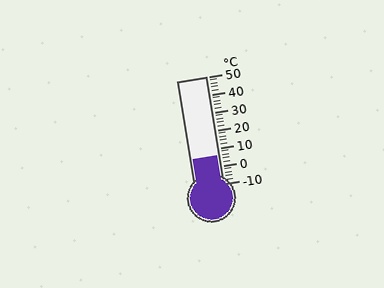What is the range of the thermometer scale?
The thermometer scale ranges from -10°C to 50°C.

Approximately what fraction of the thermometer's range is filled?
The thermometer is filled to approximately 25% of its range.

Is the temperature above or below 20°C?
The temperature is below 20°C.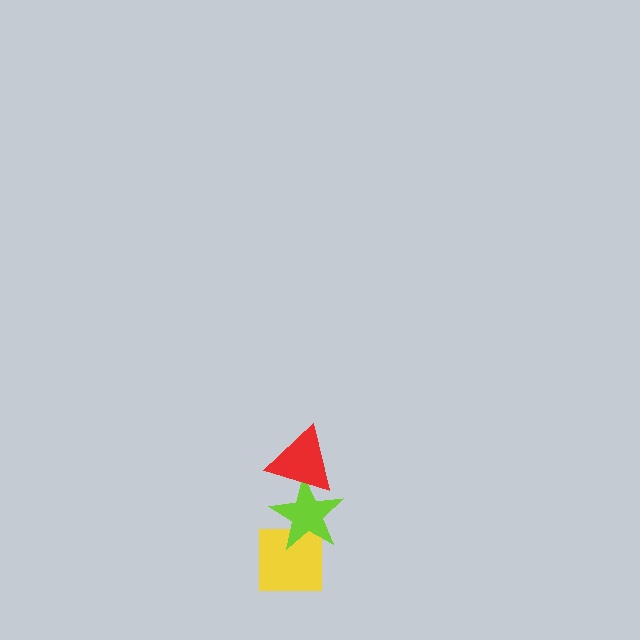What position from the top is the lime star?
The lime star is 2nd from the top.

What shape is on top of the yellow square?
The lime star is on top of the yellow square.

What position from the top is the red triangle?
The red triangle is 1st from the top.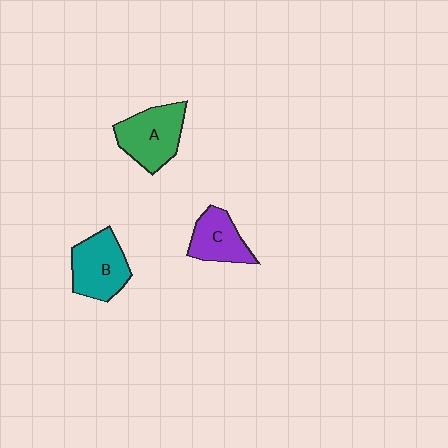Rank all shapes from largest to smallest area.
From largest to smallest: A (green), B (teal), C (purple).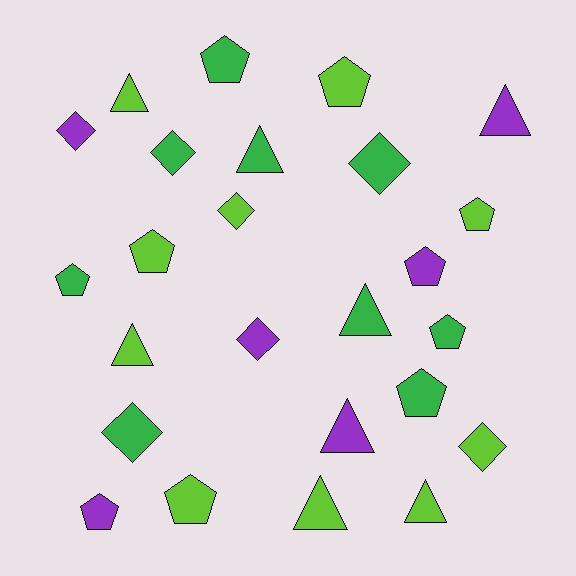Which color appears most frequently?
Lime, with 10 objects.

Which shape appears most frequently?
Pentagon, with 10 objects.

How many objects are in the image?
There are 25 objects.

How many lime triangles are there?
There are 4 lime triangles.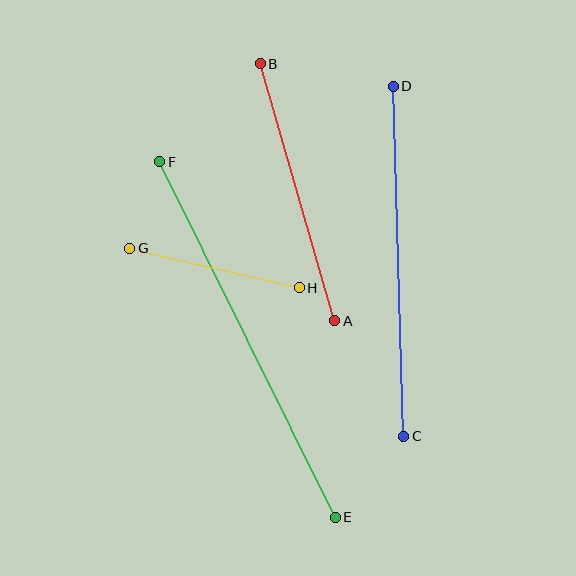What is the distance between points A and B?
The distance is approximately 268 pixels.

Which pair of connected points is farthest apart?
Points E and F are farthest apart.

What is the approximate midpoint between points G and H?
The midpoint is at approximately (215, 268) pixels.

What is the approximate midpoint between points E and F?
The midpoint is at approximately (248, 339) pixels.